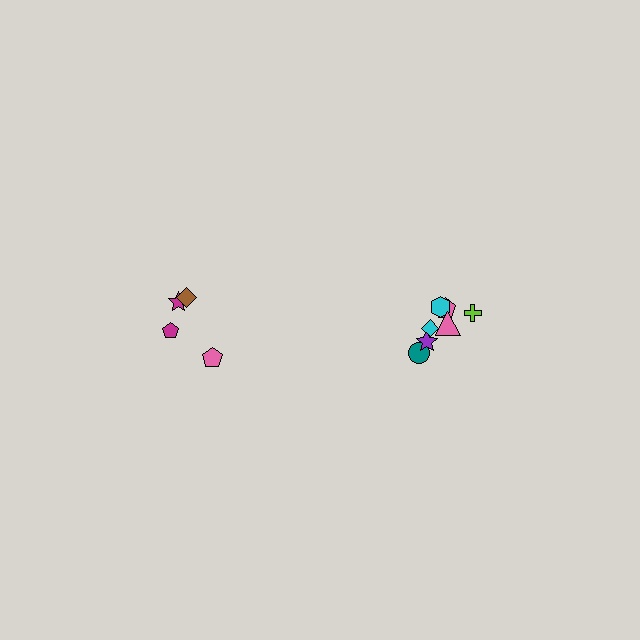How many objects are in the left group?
There are 4 objects.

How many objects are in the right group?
There are 7 objects.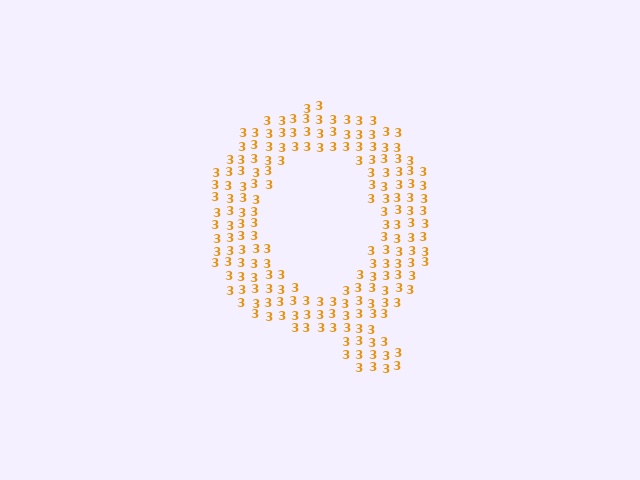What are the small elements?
The small elements are digit 3's.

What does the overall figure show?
The overall figure shows the letter Q.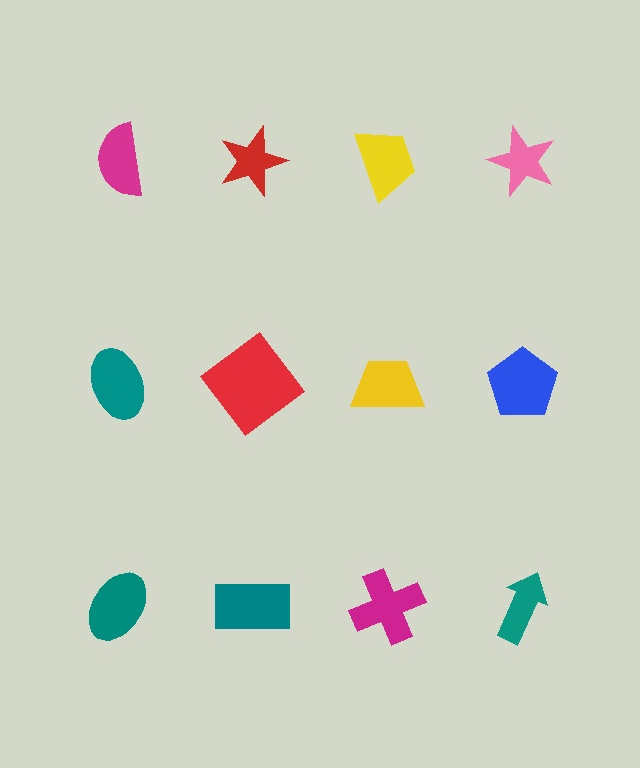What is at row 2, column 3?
A yellow trapezoid.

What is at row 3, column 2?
A teal rectangle.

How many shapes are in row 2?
4 shapes.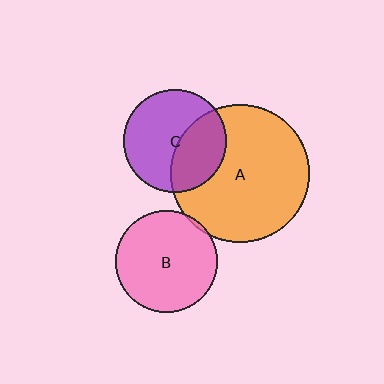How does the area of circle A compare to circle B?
Approximately 1.9 times.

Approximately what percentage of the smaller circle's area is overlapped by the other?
Approximately 40%.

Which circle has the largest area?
Circle A (orange).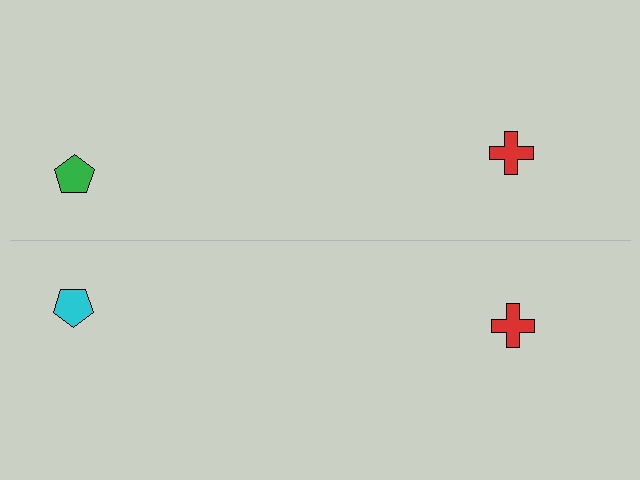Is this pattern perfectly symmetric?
No, the pattern is not perfectly symmetric. The cyan pentagon on the bottom side breaks the symmetry — its mirror counterpart is green.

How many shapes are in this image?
There are 4 shapes in this image.